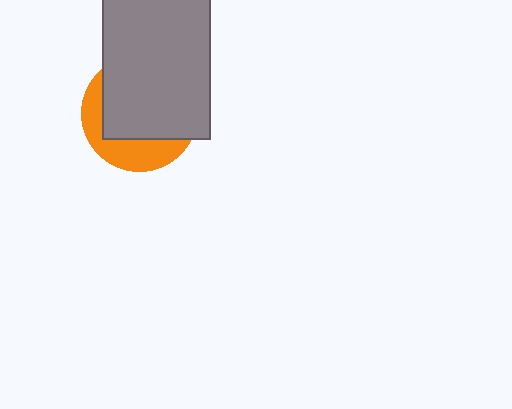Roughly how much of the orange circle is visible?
A small part of it is visible (roughly 33%).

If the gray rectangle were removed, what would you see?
You would see the complete orange circle.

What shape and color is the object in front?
The object in front is a gray rectangle.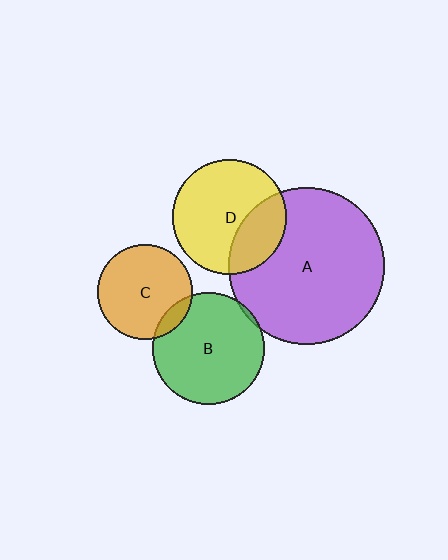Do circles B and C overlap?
Yes.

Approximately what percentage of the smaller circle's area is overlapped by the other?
Approximately 10%.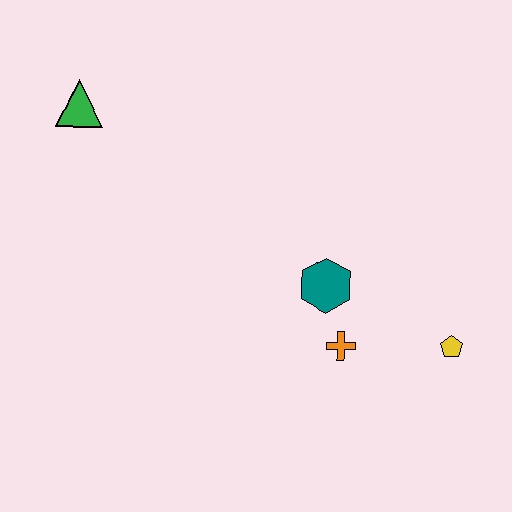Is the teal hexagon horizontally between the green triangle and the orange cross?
Yes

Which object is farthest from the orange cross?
The green triangle is farthest from the orange cross.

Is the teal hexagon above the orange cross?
Yes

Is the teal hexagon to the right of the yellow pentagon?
No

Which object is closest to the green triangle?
The teal hexagon is closest to the green triangle.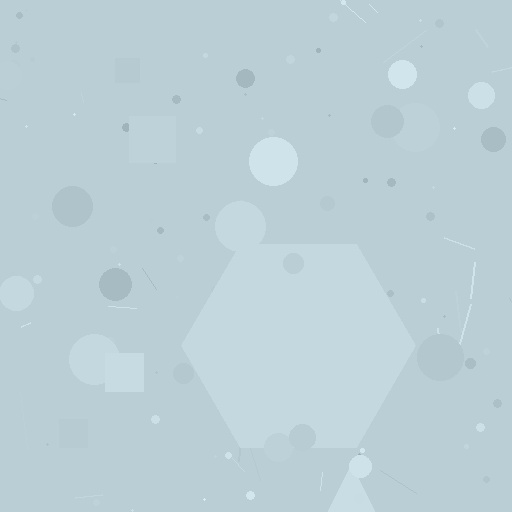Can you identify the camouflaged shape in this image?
The camouflaged shape is a hexagon.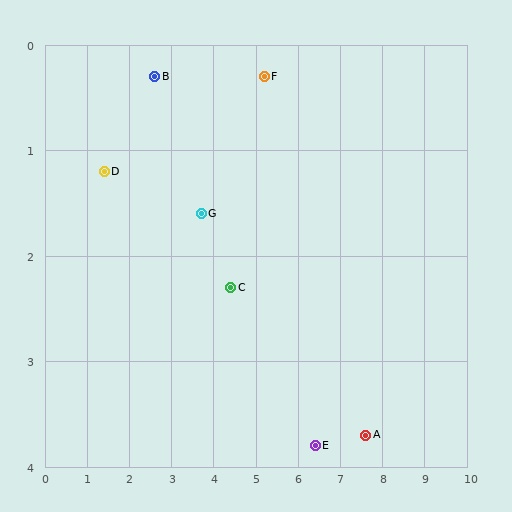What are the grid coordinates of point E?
Point E is at approximately (6.4, 3.8).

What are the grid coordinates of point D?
Point D is at approximately (1.4, 1.2).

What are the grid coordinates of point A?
Point A is at approximately (7.6, 3.7).